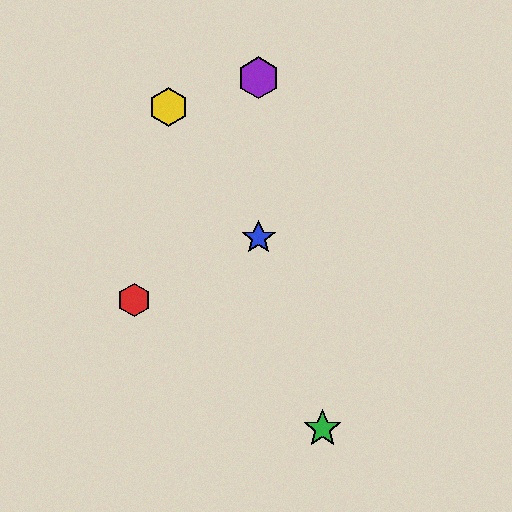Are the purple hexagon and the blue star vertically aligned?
Yes, both are at x≈259.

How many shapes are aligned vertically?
2 shapes (the blue star, the purple hexagon) are aligned vertically.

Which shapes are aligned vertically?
The blue star, the purple hexagon are aligned vertically.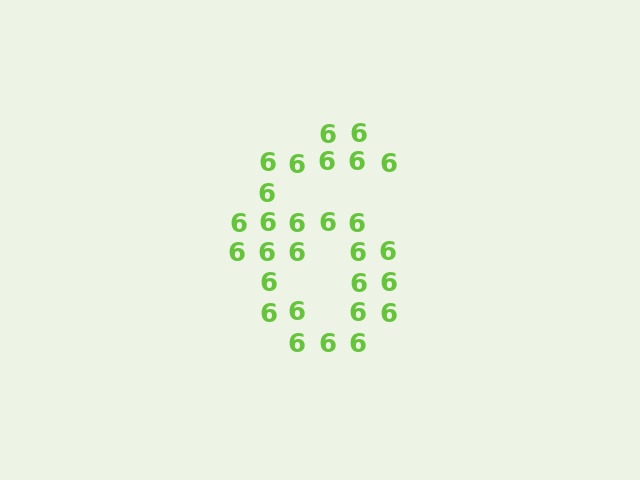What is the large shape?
The large shape is the digit 6.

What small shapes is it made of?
It is made of small digit 6's.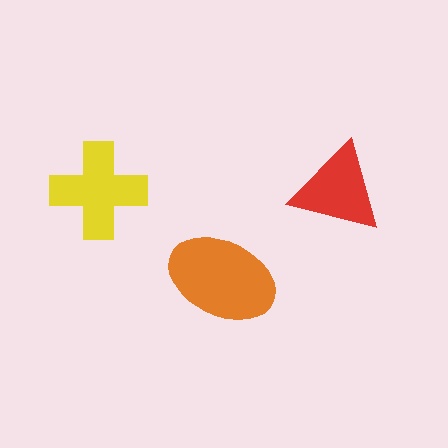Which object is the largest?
The orange ellipse.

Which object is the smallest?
The red triangle.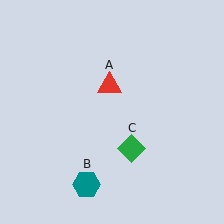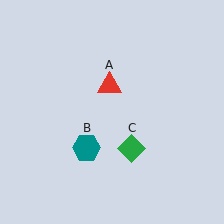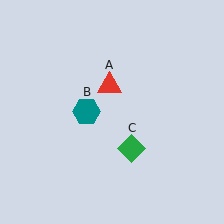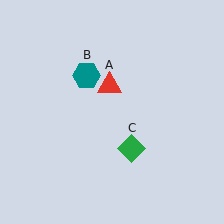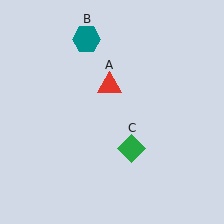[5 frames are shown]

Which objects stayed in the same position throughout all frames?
Red triangle (object A) and green diamond (object C) remained stationary.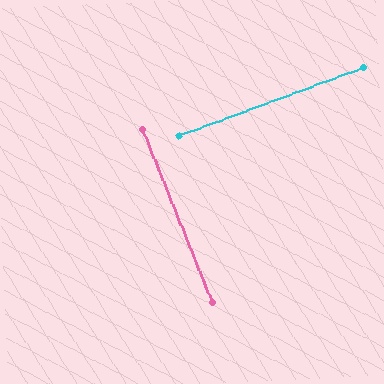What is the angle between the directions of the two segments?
Approximately 89 degrees.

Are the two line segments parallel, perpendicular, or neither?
Perpendicular — they meet at approximately 89°.